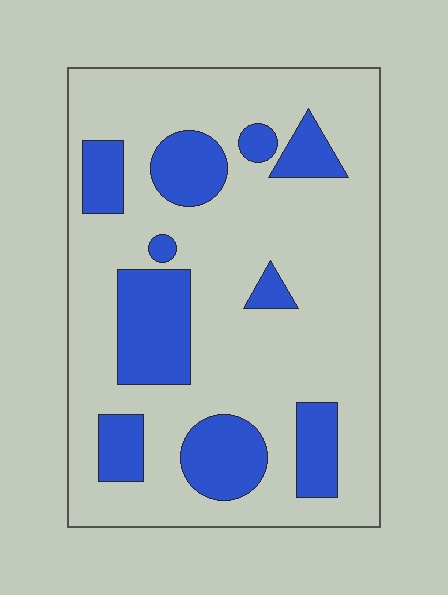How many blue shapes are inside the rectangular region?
10.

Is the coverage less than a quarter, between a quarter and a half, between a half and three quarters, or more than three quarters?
Less than a quarter.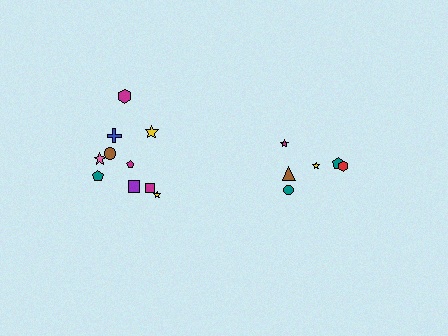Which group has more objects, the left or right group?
The left group.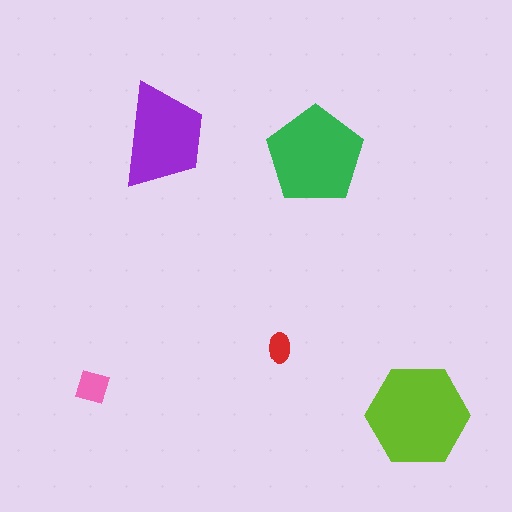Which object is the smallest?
The red ellipse.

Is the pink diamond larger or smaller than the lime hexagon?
Smaller.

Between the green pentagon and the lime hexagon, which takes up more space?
The lime hexagon.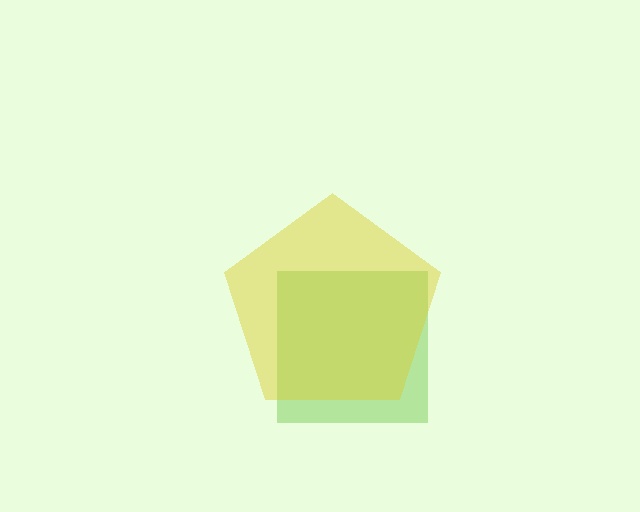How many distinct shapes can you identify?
There are 2 distinct shapes: a lime square, a yellow pentagon.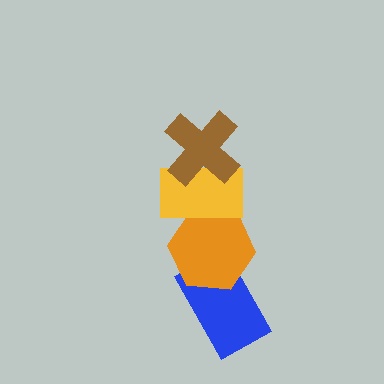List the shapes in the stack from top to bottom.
From top to bottom: the brown cross, the yellow rectangle, the orange hexagon, the blue rectangle.